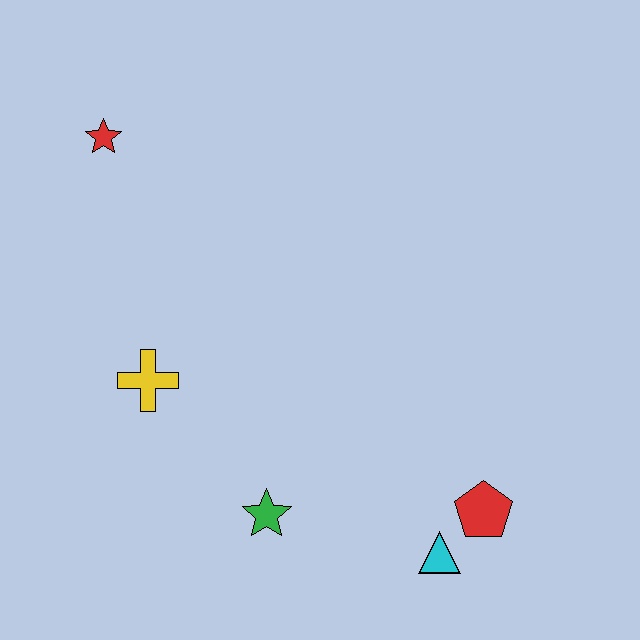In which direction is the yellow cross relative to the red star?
The yellow cross is below the red star.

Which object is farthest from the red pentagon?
The red star is farthest from the red pentagon.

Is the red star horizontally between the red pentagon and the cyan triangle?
No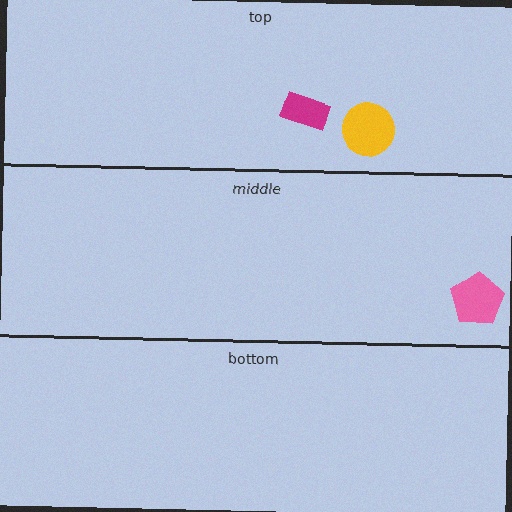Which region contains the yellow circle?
The top region.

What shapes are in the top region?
The yellow circle, the magenta rectangle.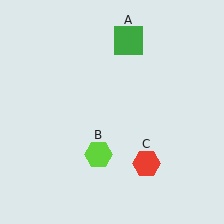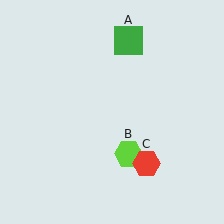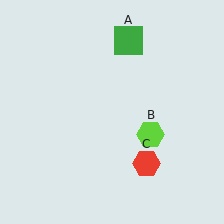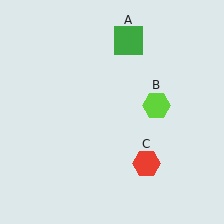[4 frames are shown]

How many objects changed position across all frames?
1 object changed position: lime hexagon (object B).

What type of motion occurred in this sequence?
The lime hexagon (object B) rotated counterclockwise around the center of the scene.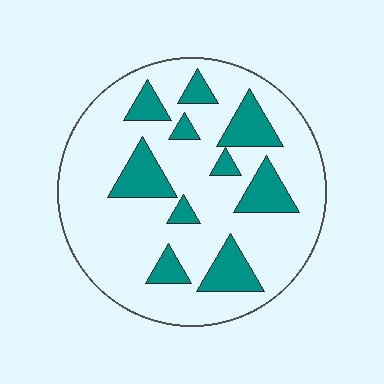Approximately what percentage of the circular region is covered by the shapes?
Approximately 20%.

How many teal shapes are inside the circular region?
10.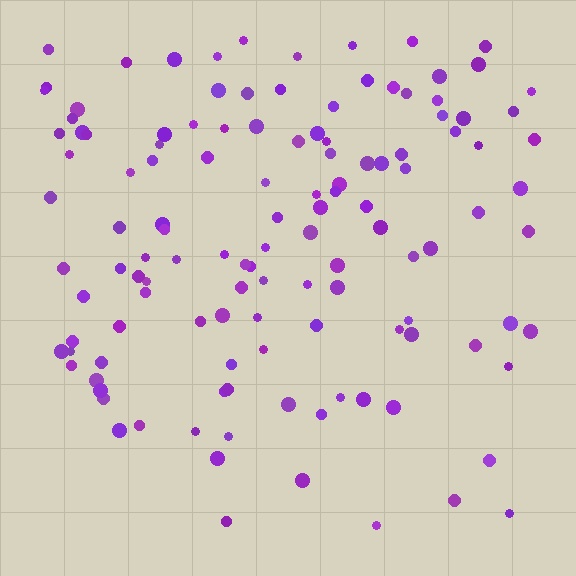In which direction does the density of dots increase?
From bottom to top, with the top side densest.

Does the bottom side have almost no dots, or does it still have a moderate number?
Still a moderate number, just noticeably fewer than the top.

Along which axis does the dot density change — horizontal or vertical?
Vertical.